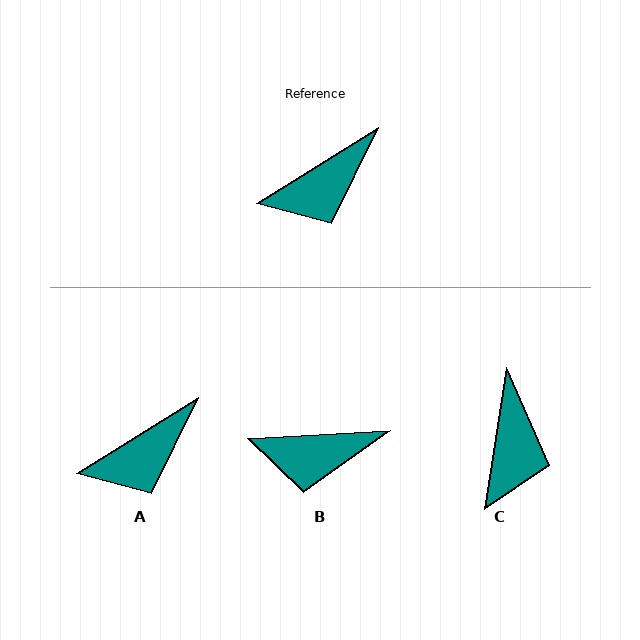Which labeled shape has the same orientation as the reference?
A.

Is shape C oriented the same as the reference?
No, it is off by about 49 degrees.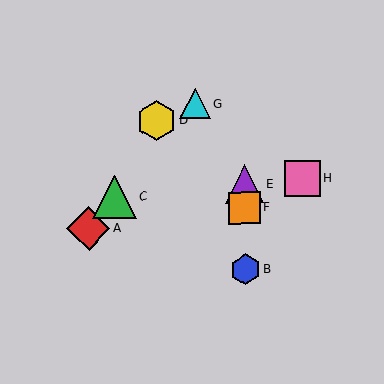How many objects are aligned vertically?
3 objects (B, E, F) are aligned vertically.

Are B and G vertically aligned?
No, B is at x≈245 and G is at x≈195.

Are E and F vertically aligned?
Yes, both are at x≈244.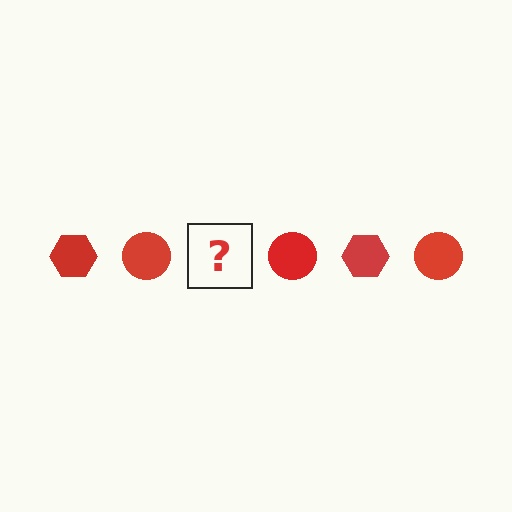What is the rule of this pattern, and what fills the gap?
The rule is that the pattern cycles through hexagon, circle shapes in red. The gap should be filled with a red hexagon.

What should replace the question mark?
The question mark should be replaced with a red hexagon.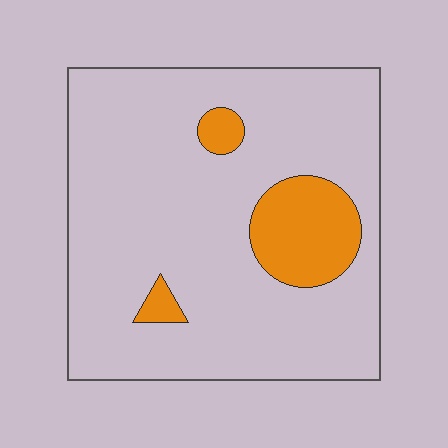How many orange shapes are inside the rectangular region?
3.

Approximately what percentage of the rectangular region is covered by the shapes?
Approximately 15%.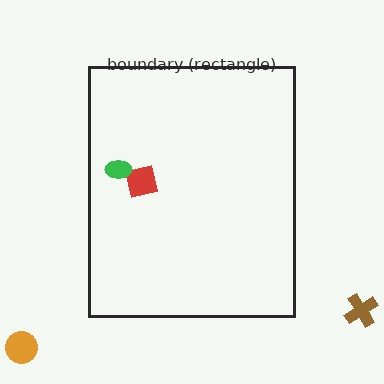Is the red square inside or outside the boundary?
Inside.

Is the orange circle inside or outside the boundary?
Outside.